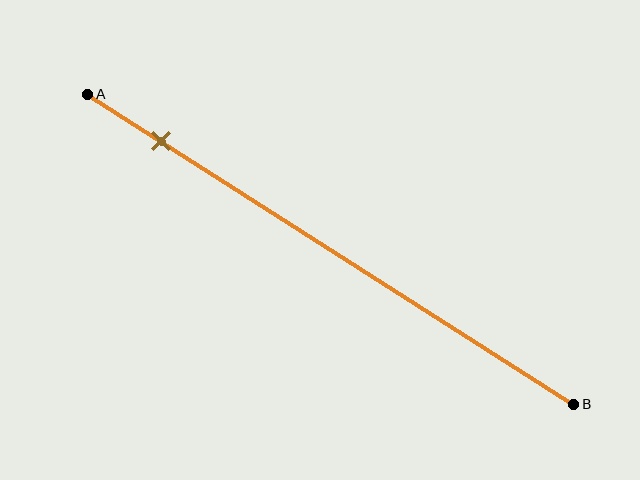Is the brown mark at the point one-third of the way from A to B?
No, the mark is at about 15% from A, not at the 33% one-third point.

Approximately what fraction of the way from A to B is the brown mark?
The brown mark is approximately 15% of the way from A to B.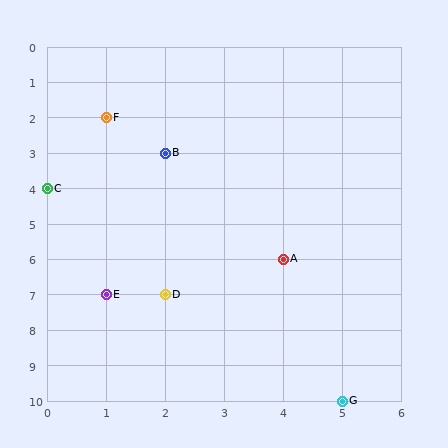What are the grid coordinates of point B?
Point B is at grid coordinates (2, 3).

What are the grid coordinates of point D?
Point D is at grid coordinates (2, 7).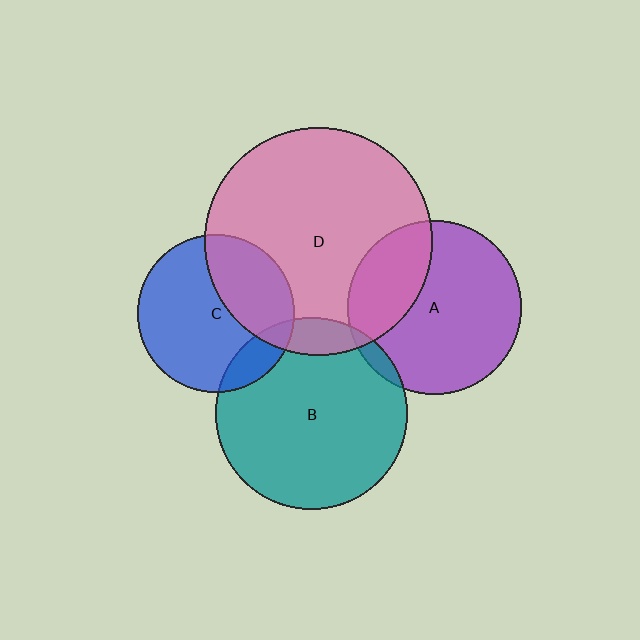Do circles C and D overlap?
Yes.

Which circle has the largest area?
Circle D (pink).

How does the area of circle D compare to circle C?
Approximately 2.1 times.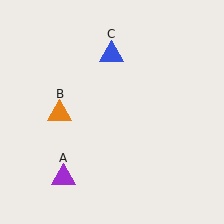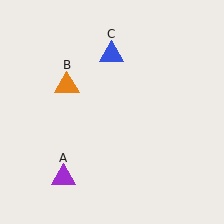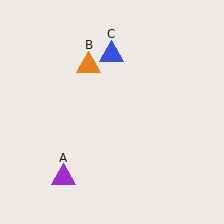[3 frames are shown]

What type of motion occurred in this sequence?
The orange triangle (object B) rotated clockwise around the center of the scene.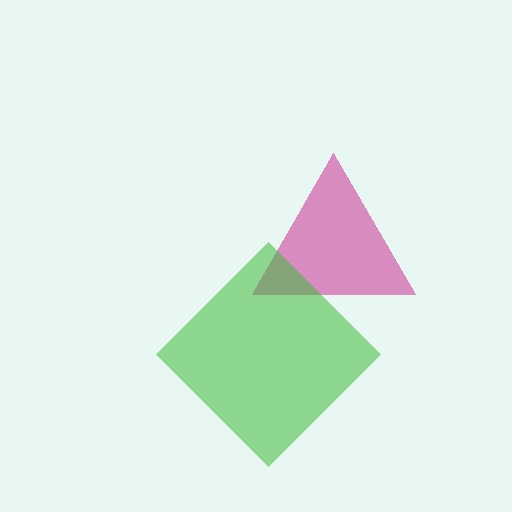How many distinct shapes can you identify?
There are 2 distinct shapes: a magenta triangle, a green diamond.